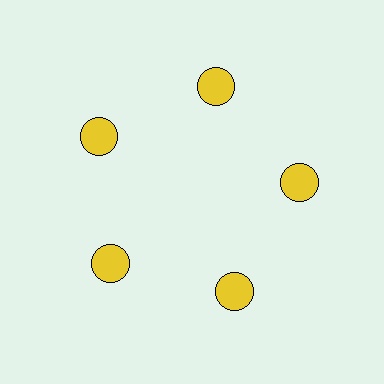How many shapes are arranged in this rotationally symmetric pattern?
There are 5 shapes, arranged in 5 groups of 1.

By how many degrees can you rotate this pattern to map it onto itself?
The pattern maps onto itself every 72 degrees of rotation.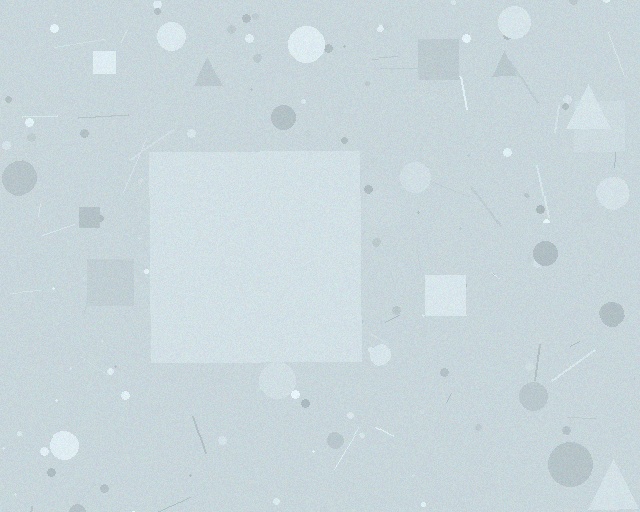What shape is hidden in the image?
A square is hidden in the image.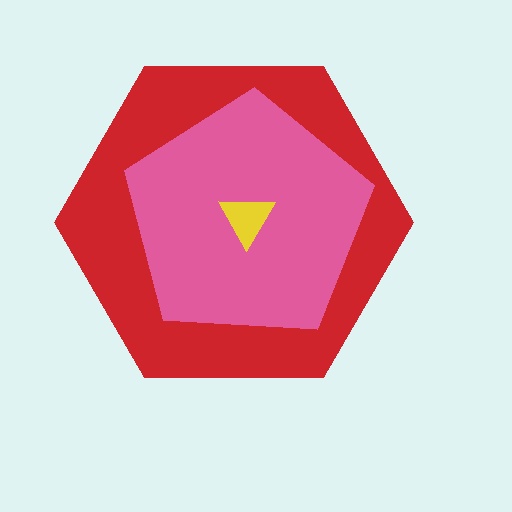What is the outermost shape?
The red hexagon.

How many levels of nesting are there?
3.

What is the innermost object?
The yellow triangle.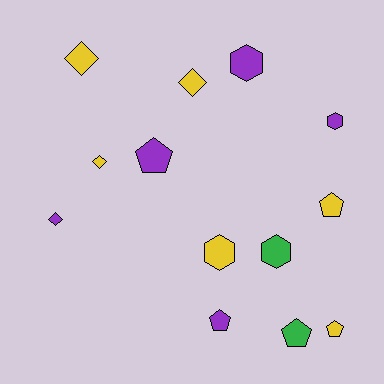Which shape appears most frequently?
Pentagon, with 5 objects.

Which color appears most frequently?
Yellow, with 6 objects.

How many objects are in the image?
There are 13 objects.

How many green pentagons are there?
There is 1 green pentagon.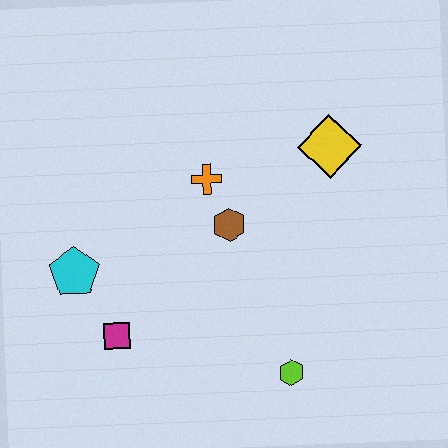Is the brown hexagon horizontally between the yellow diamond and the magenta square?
Yes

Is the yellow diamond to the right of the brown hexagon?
Yes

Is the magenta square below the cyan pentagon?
Yes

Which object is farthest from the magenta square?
The yellow diamond is farthest from the magenta square.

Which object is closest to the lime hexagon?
The brown hexagon is closest to the lime hexagon.